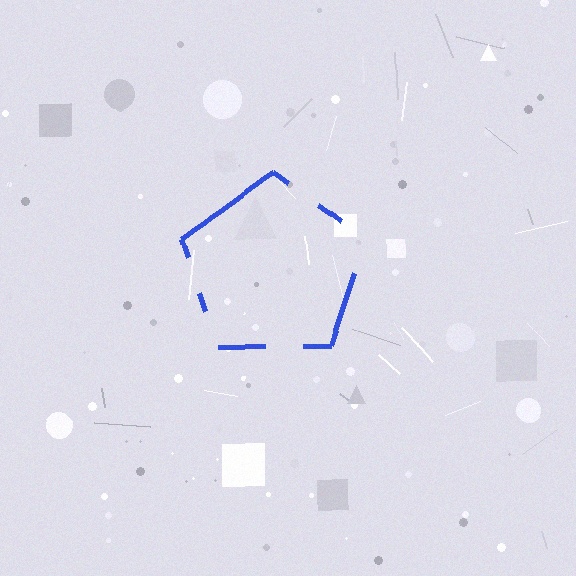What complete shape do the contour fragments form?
The contour fragments form a pentagon.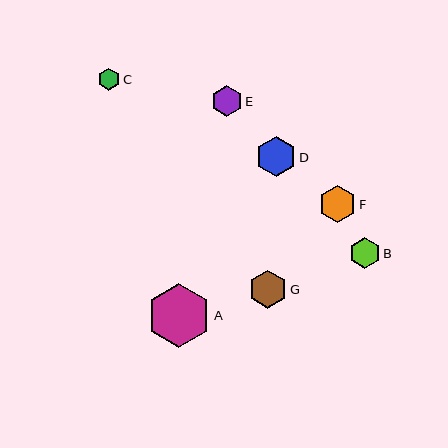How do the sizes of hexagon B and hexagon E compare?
Hexagon B and hexagon E are approximately the same size.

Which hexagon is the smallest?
Hexagon C is the smallest with a size of approximately 22 pixels.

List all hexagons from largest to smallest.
From largest to smallest: A, D, G, F, B, E, C.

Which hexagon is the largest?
Hexagon A is the largest with a size of approximately 63 pixels.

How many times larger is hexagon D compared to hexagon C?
Hexagon D is approximately 1.8 times the size of hexagon C.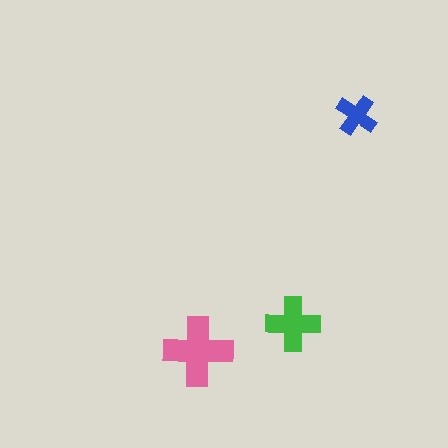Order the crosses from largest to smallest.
the pink one, the green one, the blue one.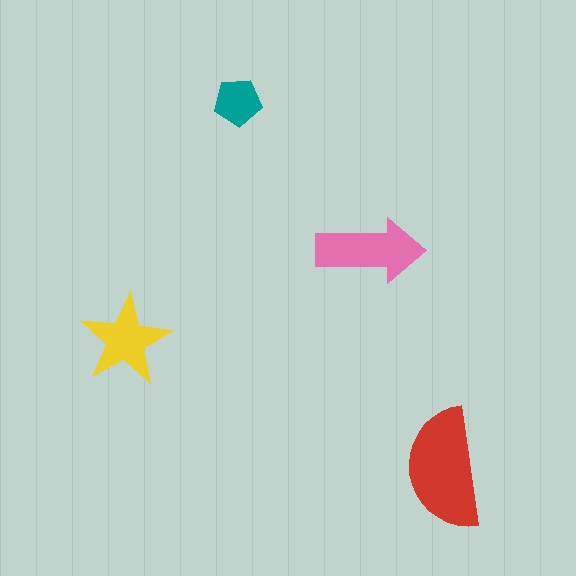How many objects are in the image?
There are 4 objects in the image.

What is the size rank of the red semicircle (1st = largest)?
1st.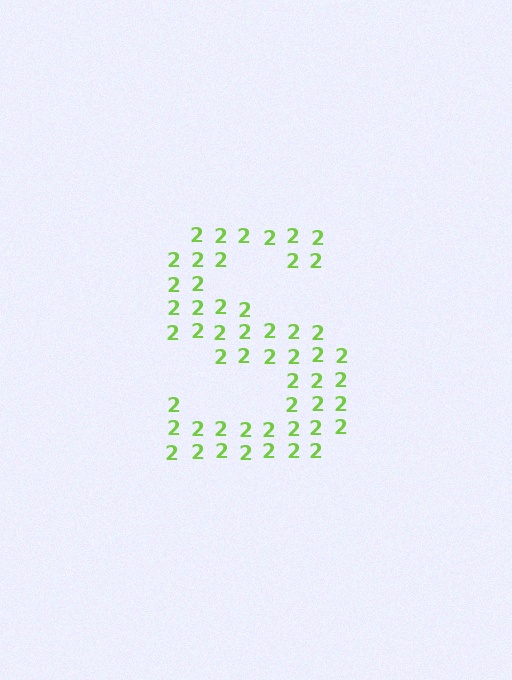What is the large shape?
The large shape is the letter S.